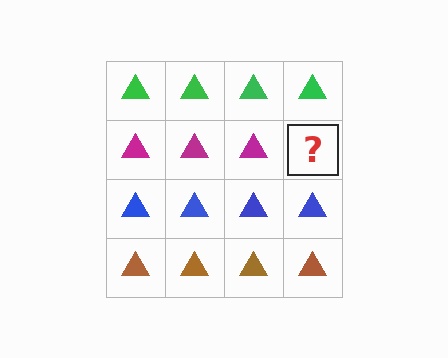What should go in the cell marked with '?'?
The missing cell should contain a magenta triangle.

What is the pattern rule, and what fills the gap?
The rule is that each row has a consistent color. The gap should be filled with a magenta triangle.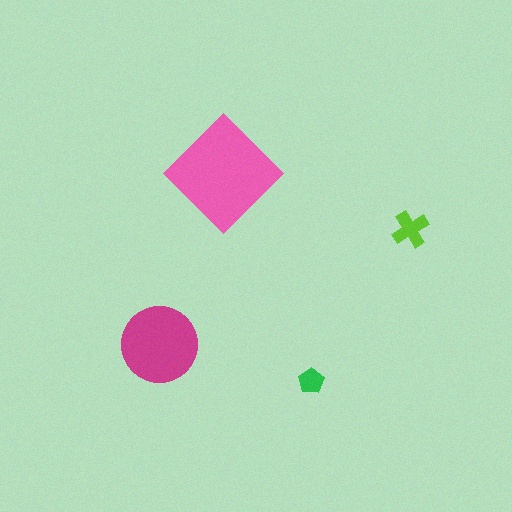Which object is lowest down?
The green pentagon is bottommost.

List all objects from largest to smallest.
The pink diamond, the magenta circle, the lime cross, the green pentagon.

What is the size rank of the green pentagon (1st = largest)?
4th.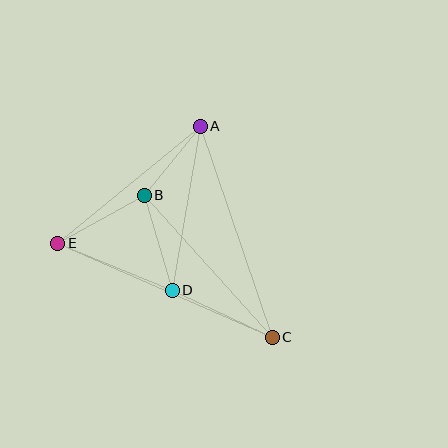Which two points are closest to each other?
Points A and B are closest to each other.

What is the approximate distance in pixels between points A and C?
The distance between A and C is approximately 223 pixels.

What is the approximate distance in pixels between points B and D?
The distance between B and D is approximately 99 pixels.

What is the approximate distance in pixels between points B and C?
The distance between B and C is approximately 191 pixels.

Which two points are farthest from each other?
Points C and E are farthest from each other.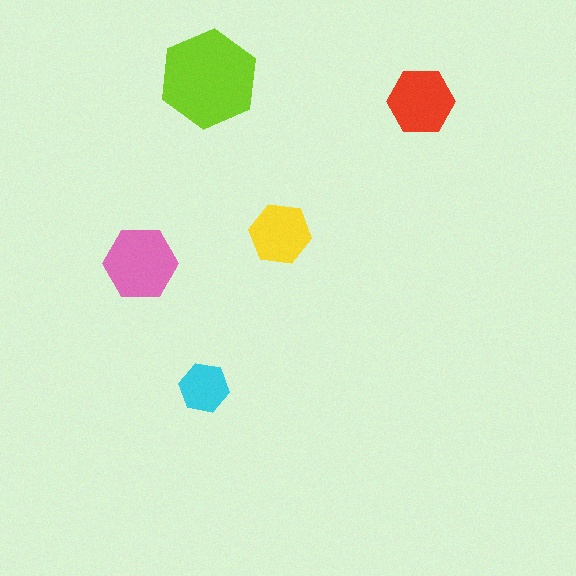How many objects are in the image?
There are 5 objects in the image.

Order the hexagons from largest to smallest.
the lime one, the pink one, the red one, the yellow one, the cyan one.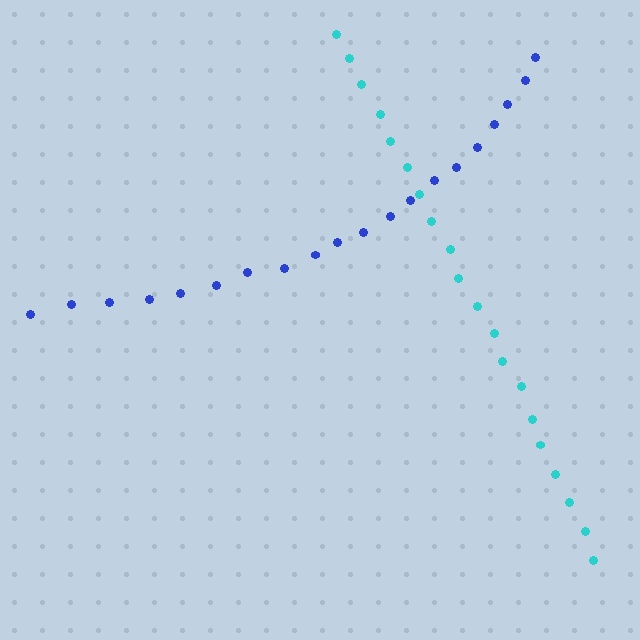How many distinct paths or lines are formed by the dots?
There are 2 distinct paths.